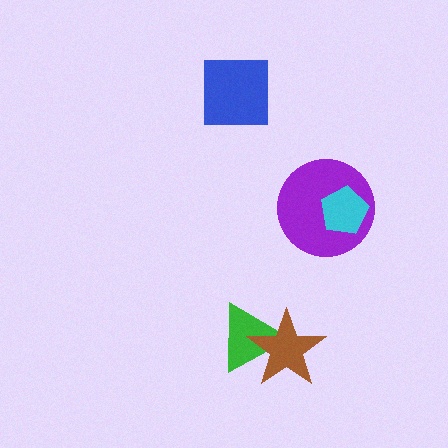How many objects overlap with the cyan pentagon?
1 object overlaps with the cyan pentagon.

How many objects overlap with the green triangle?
1 object overlaps with the green triangle.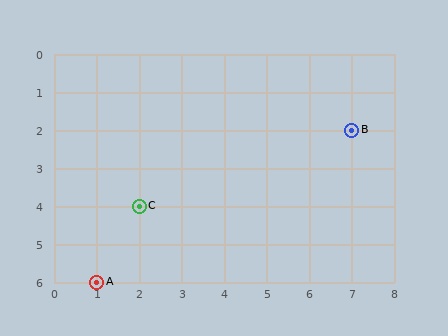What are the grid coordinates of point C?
Point C is at grid coordinates (2, 4).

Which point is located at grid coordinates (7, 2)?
Point B is at (7, 2).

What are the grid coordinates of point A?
Point A is at grid coordinates (1, 6).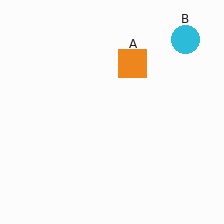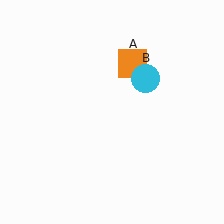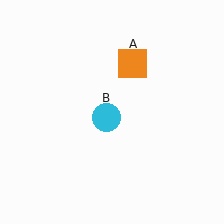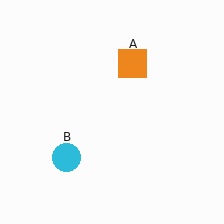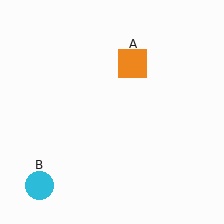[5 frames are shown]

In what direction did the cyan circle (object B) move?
The cyan circle (object B) moved down and to the left.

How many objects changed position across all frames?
1 object changed position: cyan circle (object B).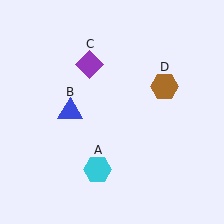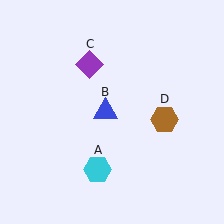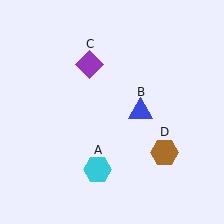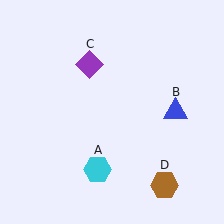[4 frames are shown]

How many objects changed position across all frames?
2 objects changed position: blue triangle (object B), brown hexagon (object D).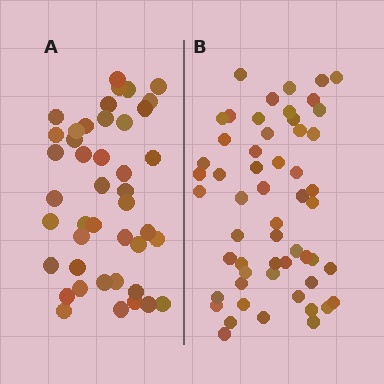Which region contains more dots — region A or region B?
Region B (the right region) has more dots.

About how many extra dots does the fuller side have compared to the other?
Region B has roughly 12 or so more dots than region A.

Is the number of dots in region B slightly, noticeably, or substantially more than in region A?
Region B has noticeably more, but not dramatically so. The ratio is roughly 1.3 to 1.